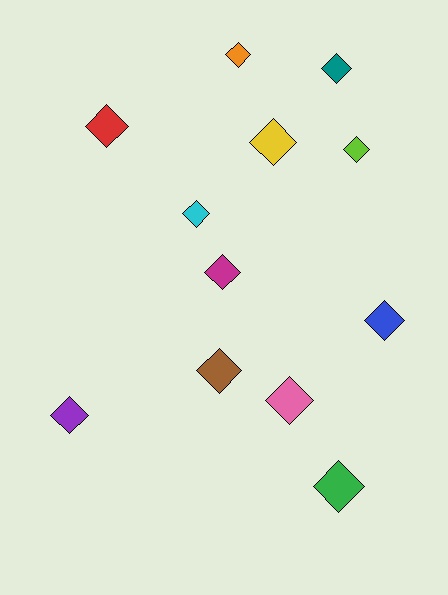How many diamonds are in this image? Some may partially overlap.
There are 12 diamonds.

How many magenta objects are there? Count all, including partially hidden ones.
There is 1 magenta object.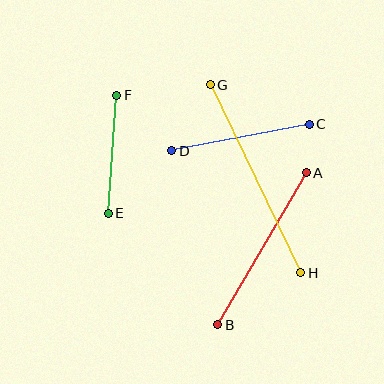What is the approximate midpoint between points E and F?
The midpoint is at approximately (112, 154) pixels.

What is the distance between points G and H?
The distance is approximately 209 pixels.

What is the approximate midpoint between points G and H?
The midpoint is at approximately (255, 179) pixels.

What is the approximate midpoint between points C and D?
The midpoint is at approximately (240, 138) pixels.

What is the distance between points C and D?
The distance is approximately 140 pixels.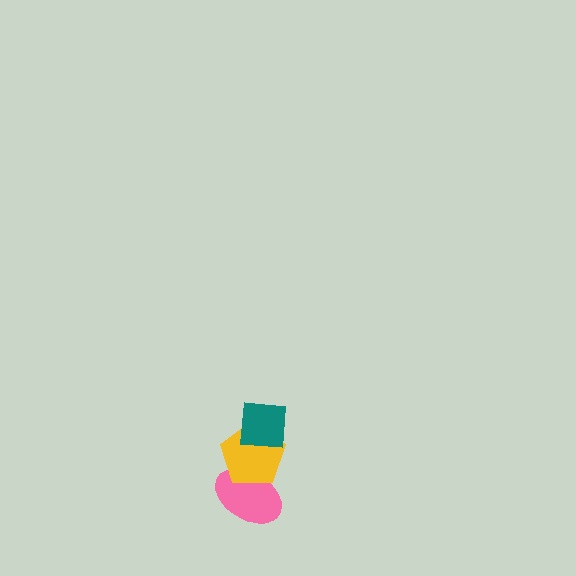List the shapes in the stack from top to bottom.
From top to bottom: the teal square, the yellow pentagon, the pink ellipse.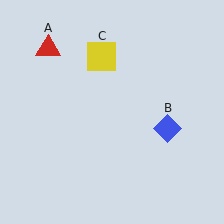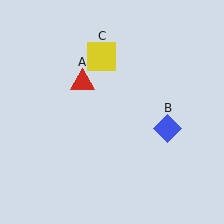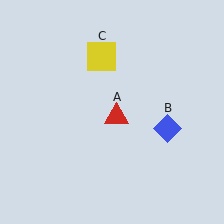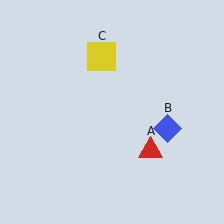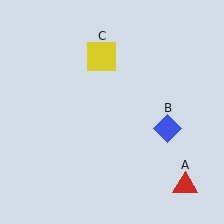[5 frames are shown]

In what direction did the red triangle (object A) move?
The red triangle (object A) moved down and to the right.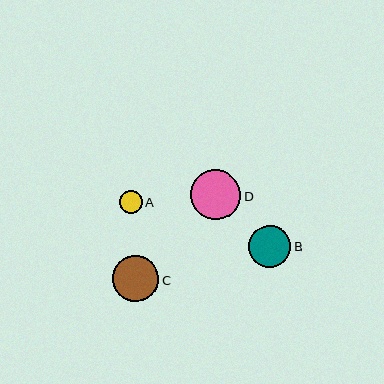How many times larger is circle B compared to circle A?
Circle B is approximately 1.8 times the size of circle A.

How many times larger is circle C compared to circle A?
Circle C is approximately 2.0 times the size of circle A.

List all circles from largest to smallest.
From largest to smallest: D, C, B, A.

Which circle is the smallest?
Circle A is the smallest with a size of approximately 23 pixels.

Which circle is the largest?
Circle D is the largest with a size of approximately 50 pixels.